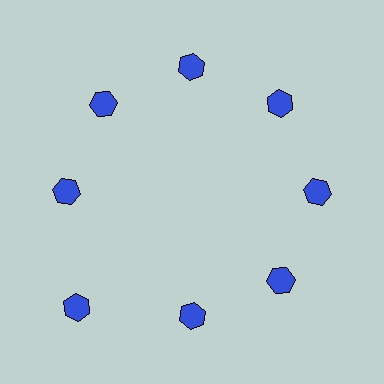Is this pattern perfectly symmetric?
No. The 8 blue hexagons are arranged in a ring, but one element near the 8 o'clock position is pushed outward from the center, breaking the 8-fold rotational symmetry.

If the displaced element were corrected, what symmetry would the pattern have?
It would have 8-fold rotational symmetry — the pattern would map onto itself every 45 degrees.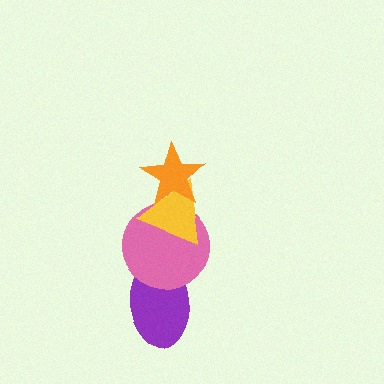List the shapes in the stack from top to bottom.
From top to bottom: the orange star, the yellow triangle, the pink circle, the purple ellipse.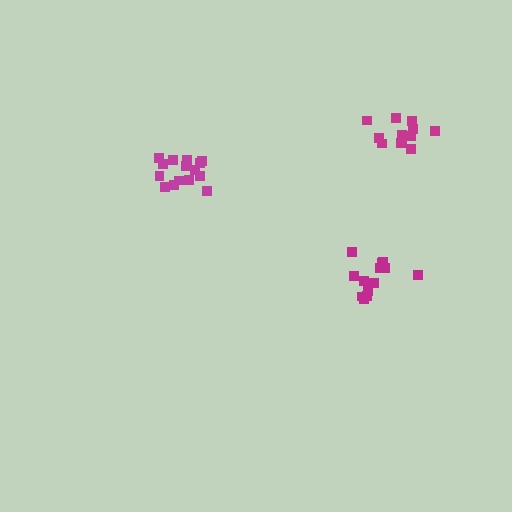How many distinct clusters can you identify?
There are 3 distinct clusters.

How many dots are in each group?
Group 1: 13 dots, Group 2: 15 dots, Group 3: 12 dots (40 total).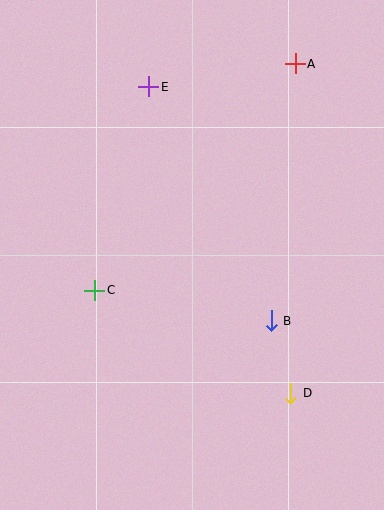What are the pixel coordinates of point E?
Point E is at (149, 87).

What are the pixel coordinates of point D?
Point D is at (291, 393).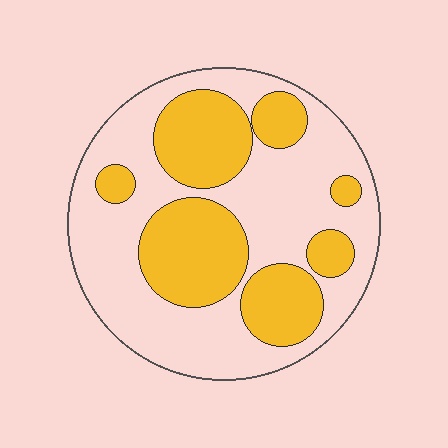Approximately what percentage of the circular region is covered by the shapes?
Approximately 40%.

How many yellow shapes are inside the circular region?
7.